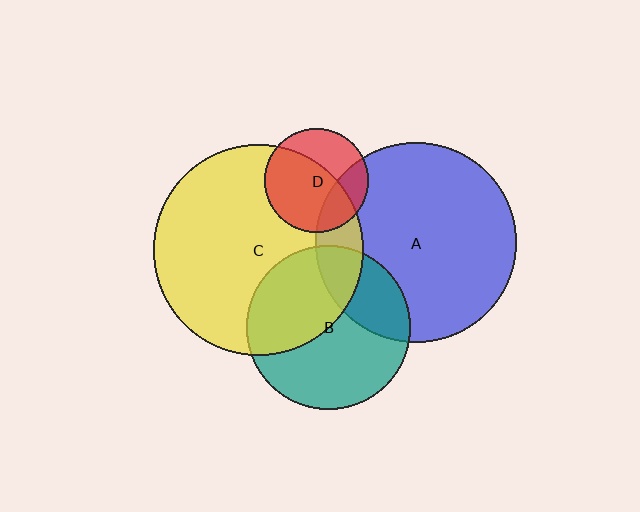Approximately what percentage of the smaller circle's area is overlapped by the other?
Approximately 60%.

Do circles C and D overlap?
Yes.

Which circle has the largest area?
Circle C (yellow).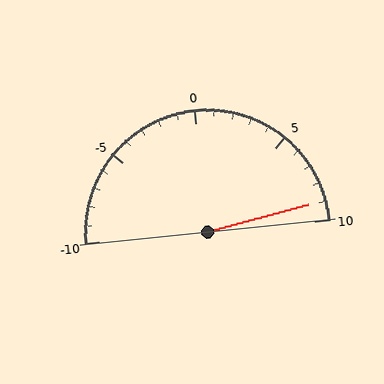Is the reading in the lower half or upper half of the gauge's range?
The reading is in the upper half of the range (-10 to 10).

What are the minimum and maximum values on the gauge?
The gauge ranges from -10 to 10.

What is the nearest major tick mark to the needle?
The nearest major tick mark is 10.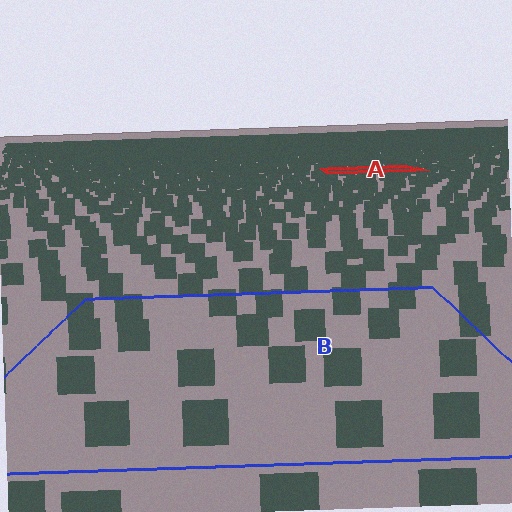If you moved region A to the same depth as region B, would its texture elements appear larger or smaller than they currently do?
They would appear larger. At a closer depth, the same texture elements are projected at a bigger on-screen size.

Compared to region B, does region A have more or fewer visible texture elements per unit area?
Region A has more texture elements per unit area — they are packed more densely because it is farther away.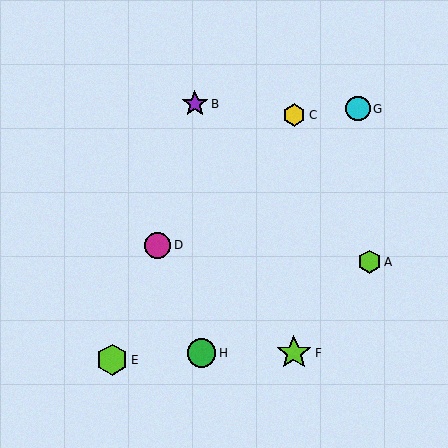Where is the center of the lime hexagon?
The center of the lime hexagon is at (370, 262).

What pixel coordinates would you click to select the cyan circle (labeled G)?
Click at (358, 109) to select the cyan circle G.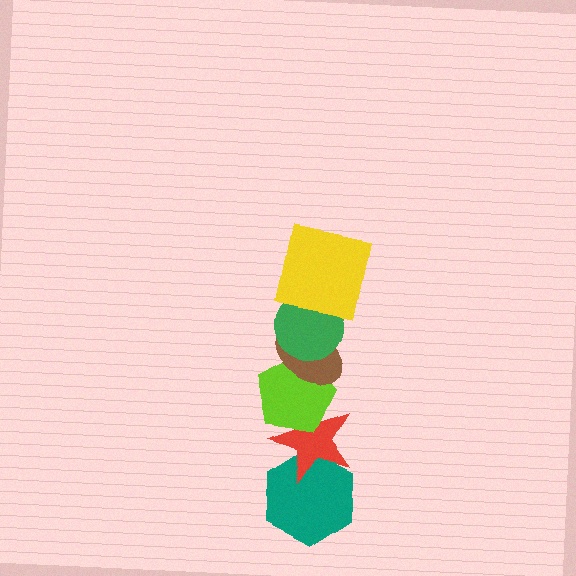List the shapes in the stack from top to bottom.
From top to bottom: the yellow square, the green circle, the brown ellipse, the lime pentagon, the red star, the teal hexagon.